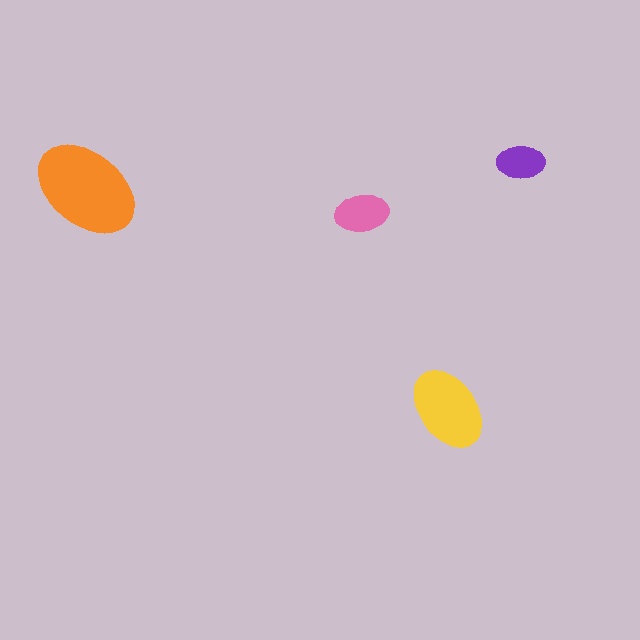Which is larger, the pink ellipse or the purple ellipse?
The pink one.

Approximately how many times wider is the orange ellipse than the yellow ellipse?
About 1.5 times wider.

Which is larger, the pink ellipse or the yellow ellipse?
The yellow one.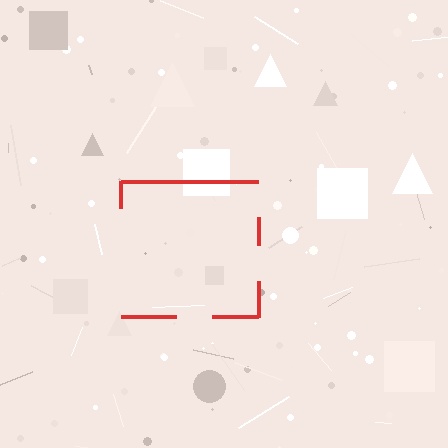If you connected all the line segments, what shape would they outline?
They would outline a square.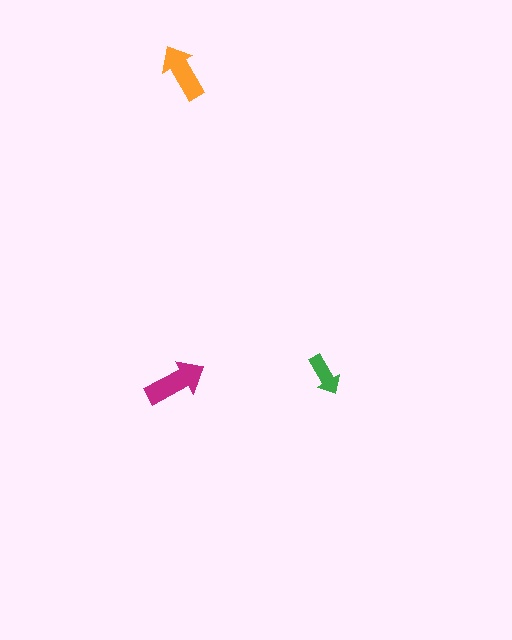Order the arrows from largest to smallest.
the magenta one, the orange one, the green one.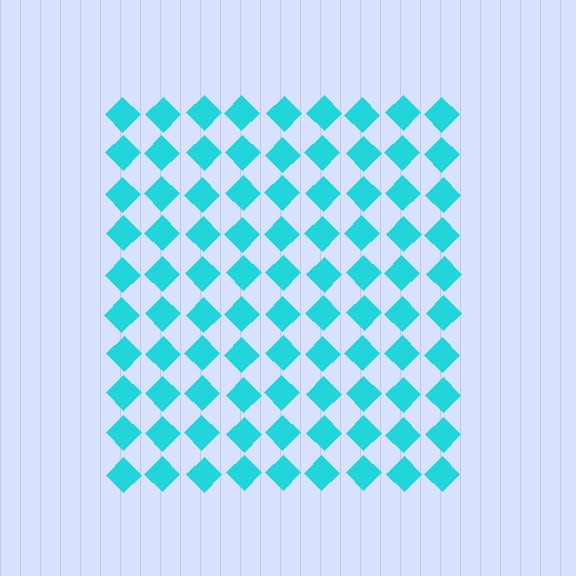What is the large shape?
The large shape is a square.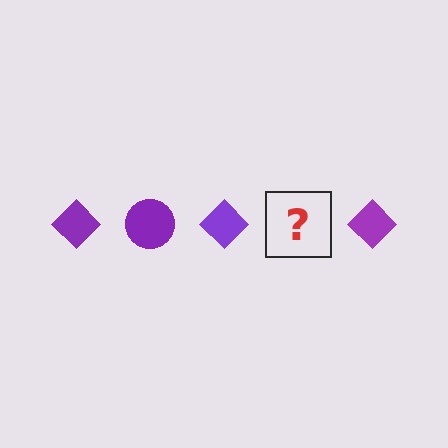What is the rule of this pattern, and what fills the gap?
The rule is that the pattern cycles through diamond, circle shapes in purple. The gap should be filled with a purple circle.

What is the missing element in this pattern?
The missing element is a purple circle.